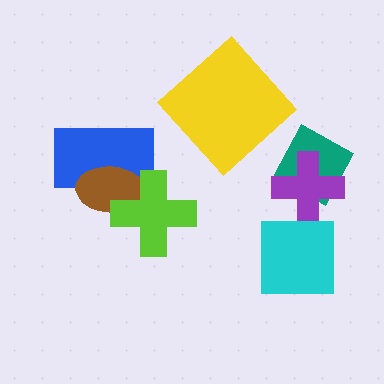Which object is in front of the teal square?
The purple cross is in front of the teal square.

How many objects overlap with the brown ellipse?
2 objects overlap with the brown ellipse.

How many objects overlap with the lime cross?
2 objects overlap with the lime cross.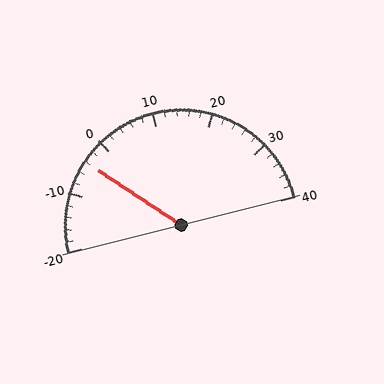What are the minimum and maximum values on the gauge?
The gauge ranges from -20 to 40.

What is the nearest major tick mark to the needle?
The nearest major tick mark is 0.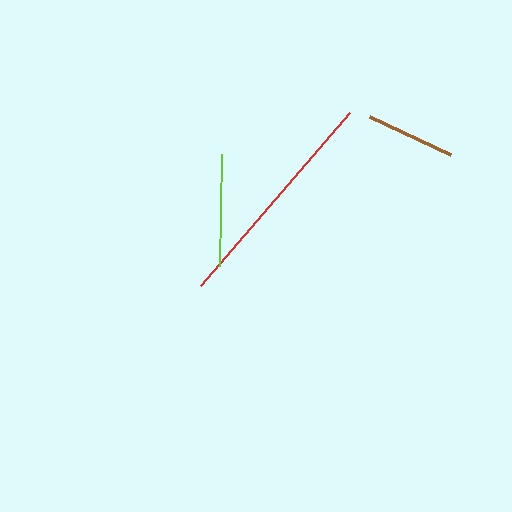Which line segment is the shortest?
The brown line is the shortest at approximately 89 pixels.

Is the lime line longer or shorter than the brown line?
The lime line is longer than the brown line.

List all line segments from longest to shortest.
From longest to shortest: red, lime, brown.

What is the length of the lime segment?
The lime segment is approximately 112 pixels long.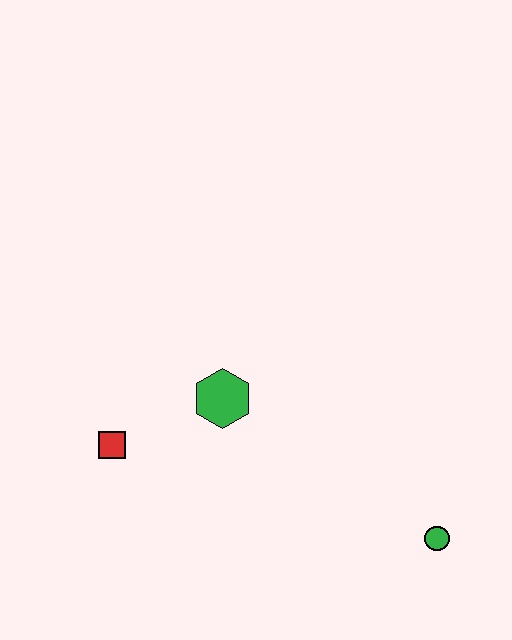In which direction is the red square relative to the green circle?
The red square is to the left of the green circle.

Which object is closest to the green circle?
The green hexagon is closest to the green circle.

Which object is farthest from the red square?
The green circle is farthest from the red square.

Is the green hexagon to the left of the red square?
No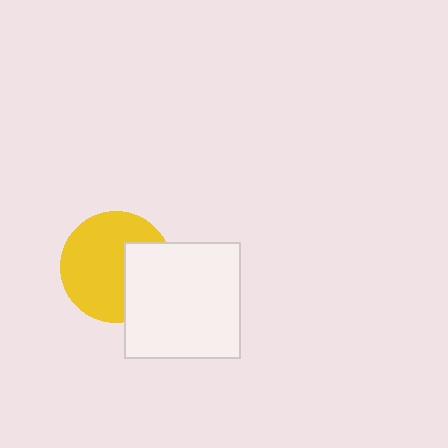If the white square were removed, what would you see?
You would see the complete yellow circle.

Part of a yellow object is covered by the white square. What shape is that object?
It is a circle.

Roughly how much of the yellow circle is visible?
Most of it is visible (roughly 67%).